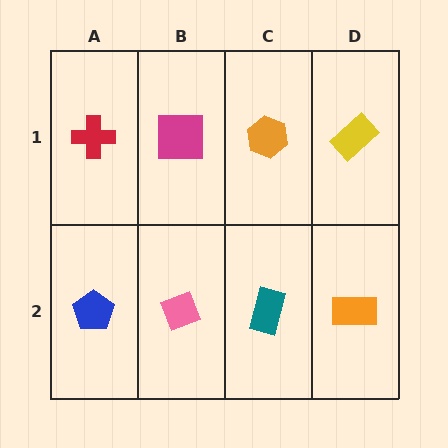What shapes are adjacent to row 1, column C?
A teal rectangle (row 2, column C), a magenta square (row 1, column B), a yellow rectangle (row 1, column D).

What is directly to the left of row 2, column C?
A pink diamond.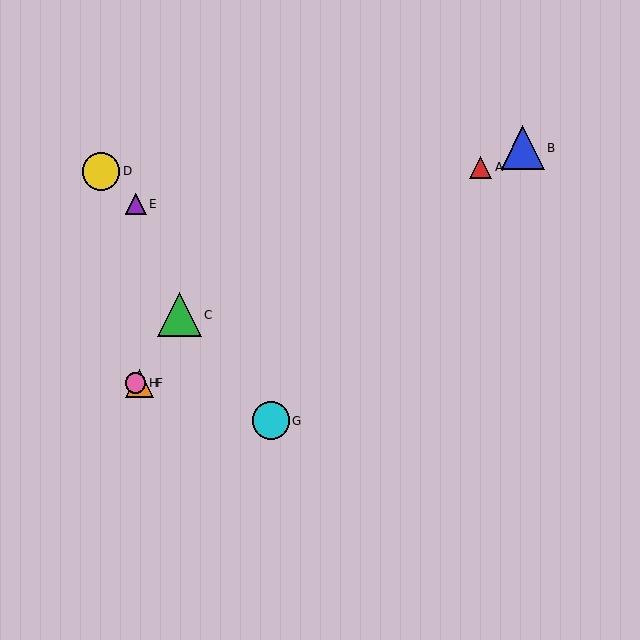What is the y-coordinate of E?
Object E is at y≈204.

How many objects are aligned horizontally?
2 objects (F, H) are aligned horizontally.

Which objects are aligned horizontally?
Objects F, H are aligned horizontally.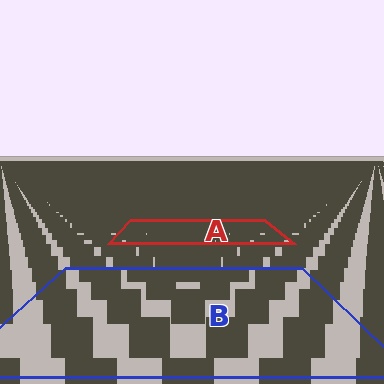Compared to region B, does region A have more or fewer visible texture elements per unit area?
Region A has more texture elements per unit area — they are packed more densely because it is farther away.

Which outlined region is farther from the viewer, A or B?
Region A is farther from the viewer — the texture elements inside it appear smaller and more densely packed.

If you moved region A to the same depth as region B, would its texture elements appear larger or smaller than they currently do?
They would appear larger. At a closer depth, the same texture elements are projected at a bigger on-screen size.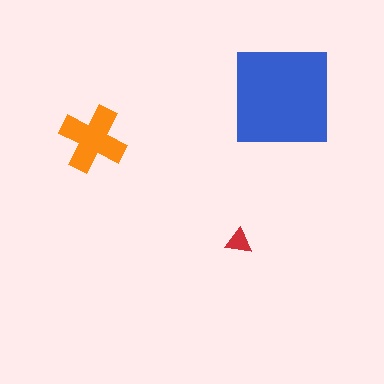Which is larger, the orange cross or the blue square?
The blue square.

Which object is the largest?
The blue square.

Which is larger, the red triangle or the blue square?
The blue square.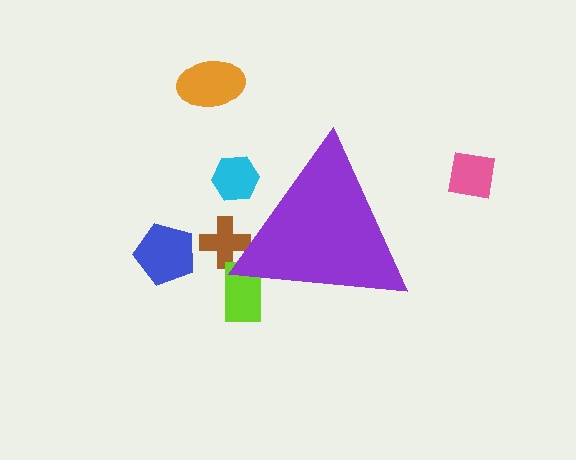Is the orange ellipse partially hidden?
No, the orange ellipse is fully visible.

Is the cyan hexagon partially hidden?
Yes, the cyan hexagon is partially hidden behind the purple triangle.